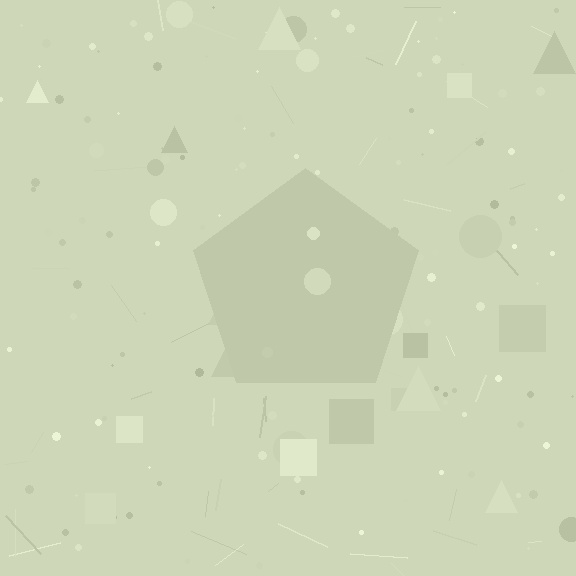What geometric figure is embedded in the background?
A pentagon is embedded in the background.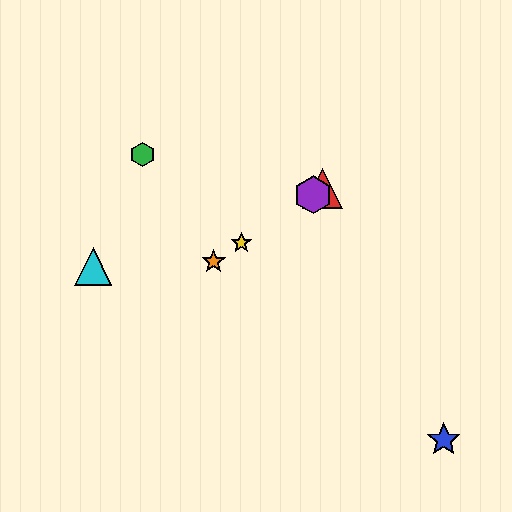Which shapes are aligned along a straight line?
The red triangle, the yellow star, the purple hexagon, the orange star are aligned along a straight line.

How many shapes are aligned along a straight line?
4 shapes (the red triangle, the yellow star, the purple hexagon, the orange star) are aligned along a straight line.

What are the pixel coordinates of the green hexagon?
The green hexagon is at (142, 154).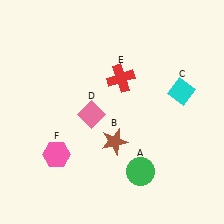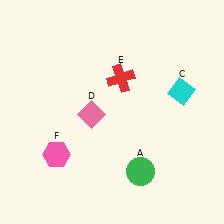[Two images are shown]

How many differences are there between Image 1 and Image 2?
There is 1 difference between the two images.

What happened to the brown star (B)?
The brown star (B) was removed in Image 2. It was in the bottom-right area of Image 1.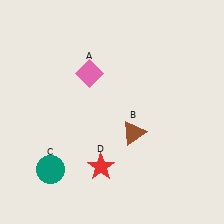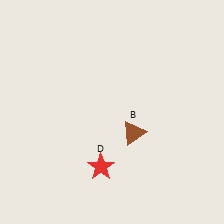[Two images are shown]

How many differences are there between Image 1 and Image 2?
There are 2 differences between the two images.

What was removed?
The teal circle (C), the pink diamond (A) were removed in Image 2.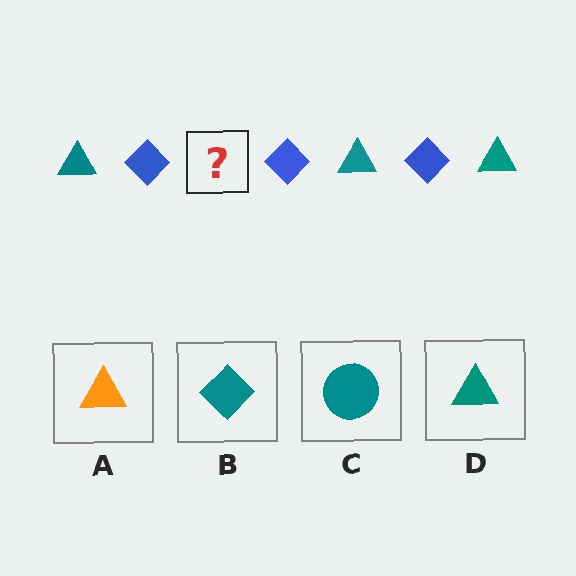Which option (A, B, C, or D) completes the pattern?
D.